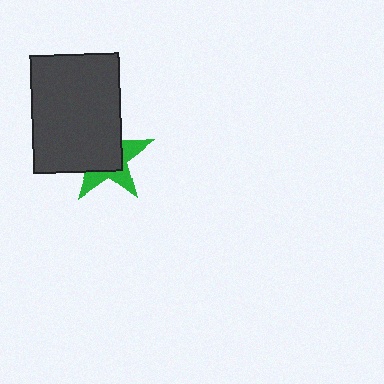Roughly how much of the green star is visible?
A small part of it is visible (roughly 40%).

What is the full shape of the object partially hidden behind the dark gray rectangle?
The partially hidden object is a green star.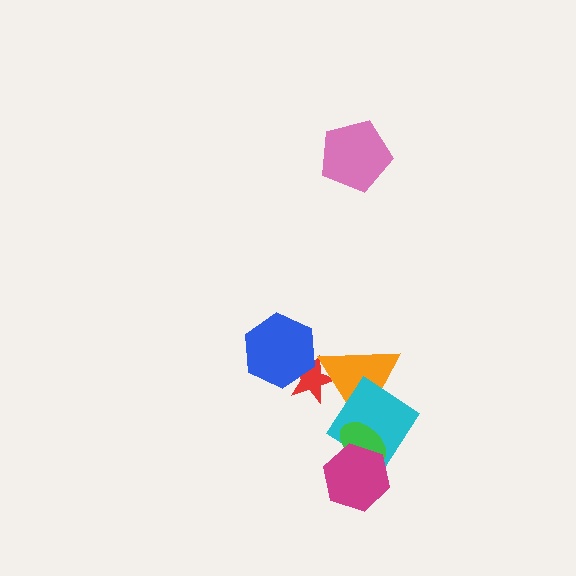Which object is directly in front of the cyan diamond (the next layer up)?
The green ellipse is directly in front of the cyan diamond.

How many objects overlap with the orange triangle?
3 objects overlap with the orange triangle.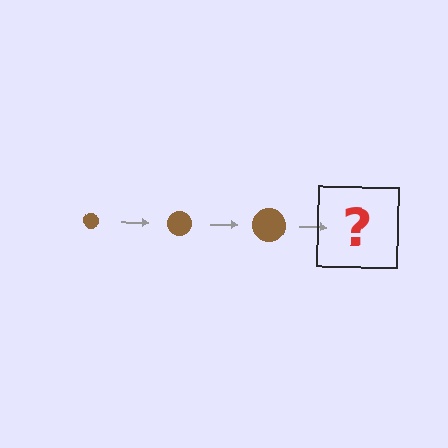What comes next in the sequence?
The next element should be a brown circle, larger than the previous one.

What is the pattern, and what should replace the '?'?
The pattern is that the circle gets progressively larger each step. The '?' should be a brown circle, larger than the previous one.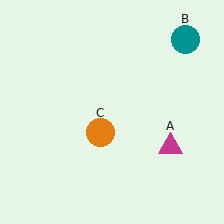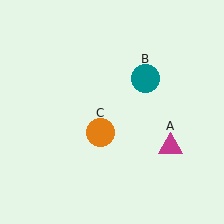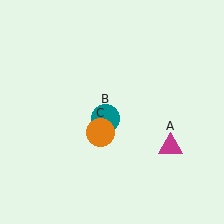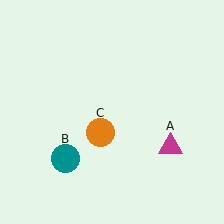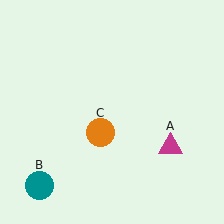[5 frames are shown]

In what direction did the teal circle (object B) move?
The teal circle (object B) moved down and to the left.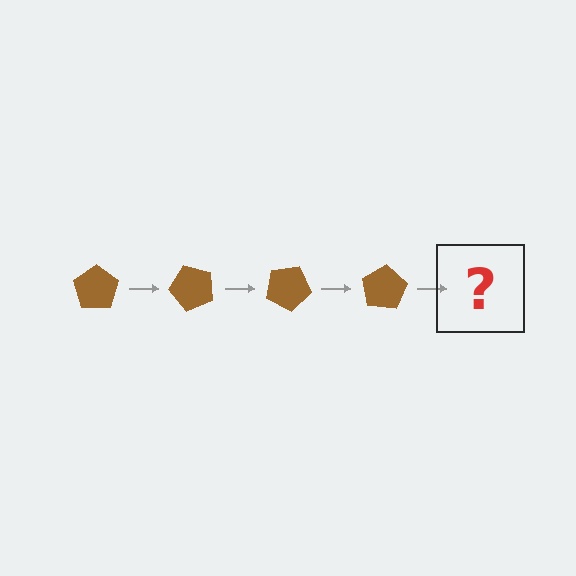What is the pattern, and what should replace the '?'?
The pattern is that the pentagon rotates 50 degrees each step. The '?' should be a brown pentagon rotated 200 degrees.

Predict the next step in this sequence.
The next step is a brown pentagon rotated 200 degrees.